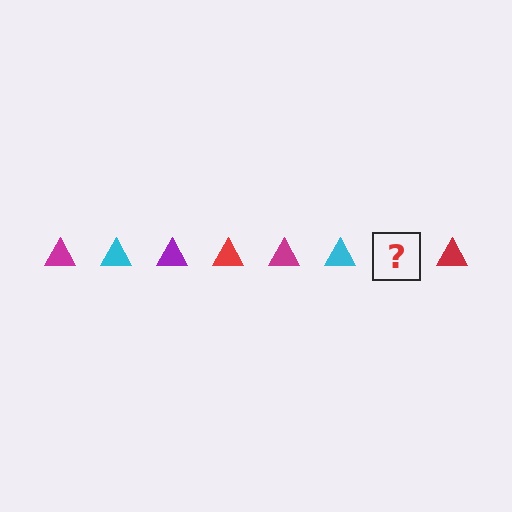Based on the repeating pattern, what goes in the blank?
The blank should be a purple triangle.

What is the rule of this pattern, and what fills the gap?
The rule is that the pattern cycles through magenta, cyan, purple, red triangles. The gap should be filled with a purple triangle.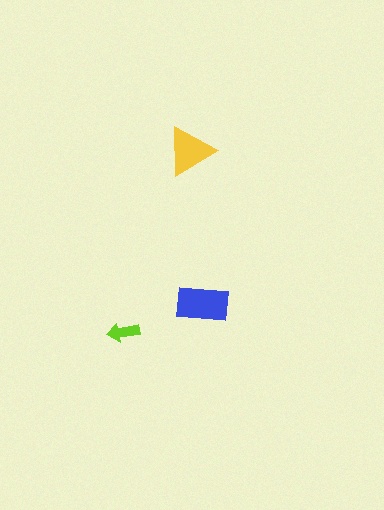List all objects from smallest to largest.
The lime arrow, the yellow triangle, the blue rectangle.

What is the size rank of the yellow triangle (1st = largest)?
2nd.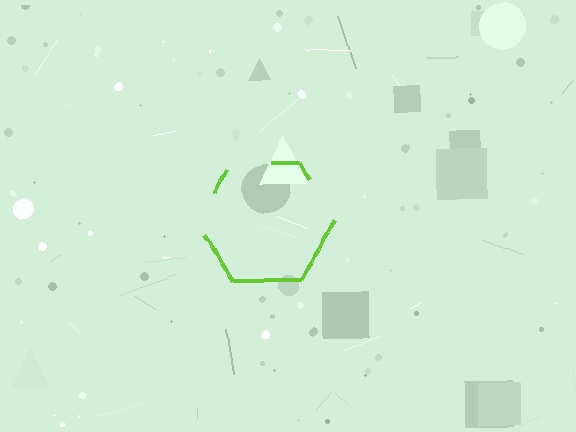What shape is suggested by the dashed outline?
The dashed outline suggests a hexagon.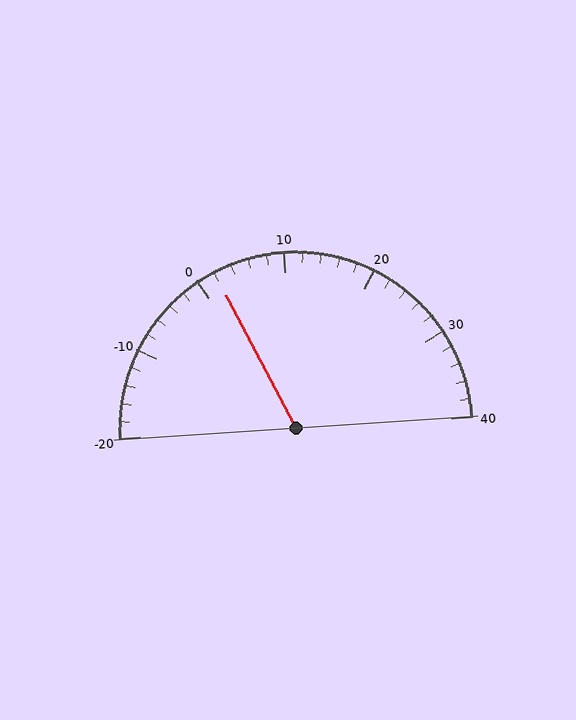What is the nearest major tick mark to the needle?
The nearest major tick mark is 0.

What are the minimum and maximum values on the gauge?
The gauge ranges from -20 to 40.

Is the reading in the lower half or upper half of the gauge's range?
The reading is in the lower half of the range (-20 to 40).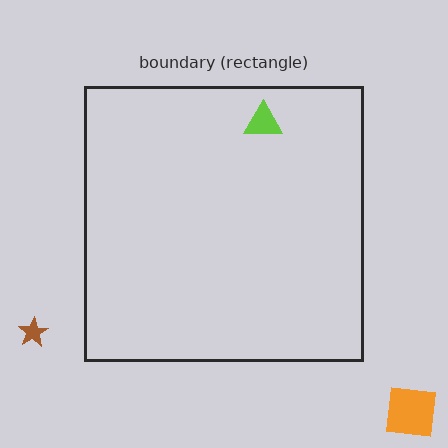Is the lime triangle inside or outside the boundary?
Inside.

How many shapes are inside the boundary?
1 inside, 2 outside.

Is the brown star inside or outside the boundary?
Outside.